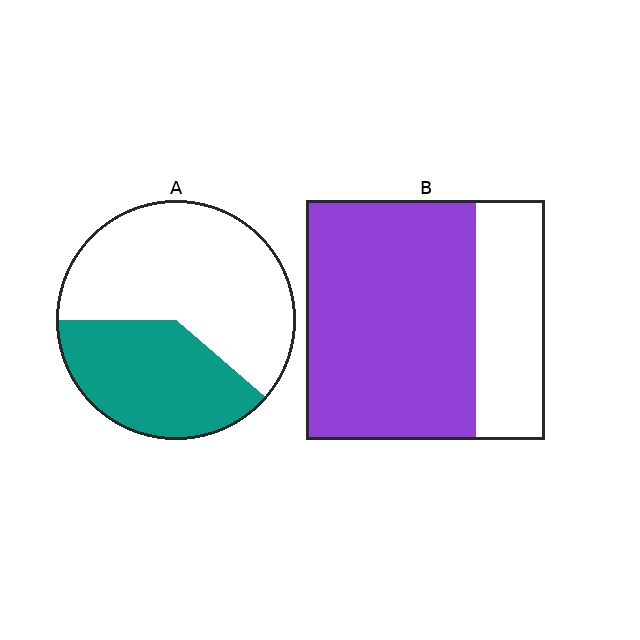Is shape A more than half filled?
No.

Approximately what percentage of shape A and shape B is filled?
A is approximately 40% and B is approximately 70%.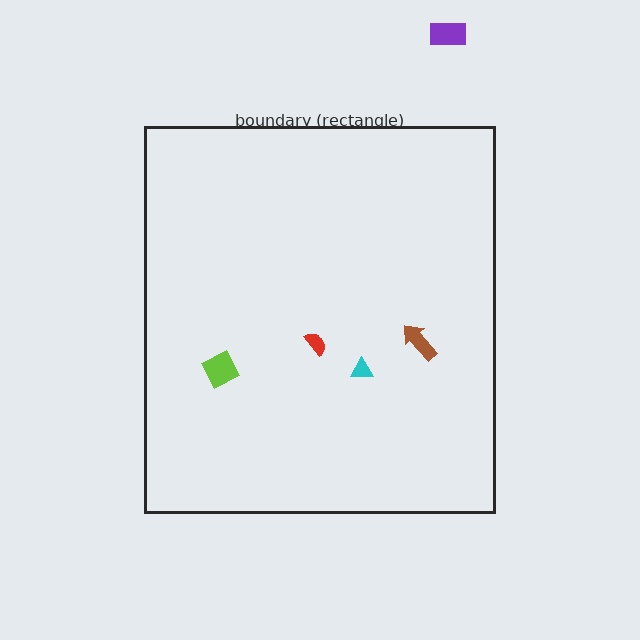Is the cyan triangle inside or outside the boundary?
Inside.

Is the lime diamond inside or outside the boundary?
Inside.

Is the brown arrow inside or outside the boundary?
Inside.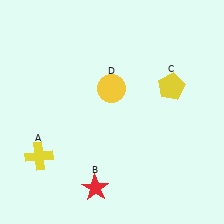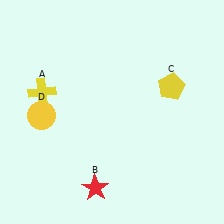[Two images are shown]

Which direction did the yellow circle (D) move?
The yellow circle (D) moved left.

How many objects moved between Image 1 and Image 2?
2 objects moved between the two images.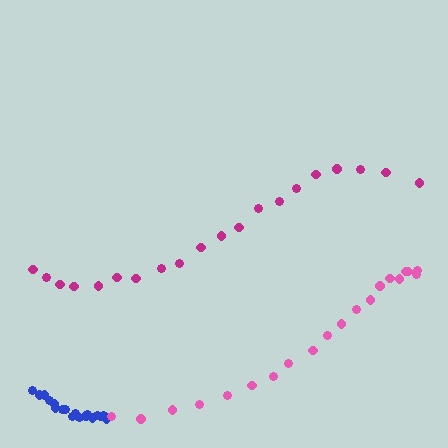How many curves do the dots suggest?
There are 3 distinct paths.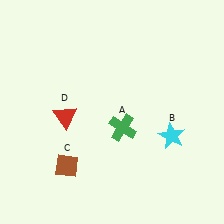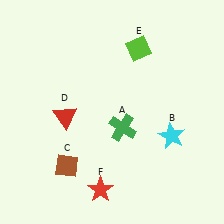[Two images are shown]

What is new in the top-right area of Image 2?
A lime diamond (E) was added in the top-right area of Image 2.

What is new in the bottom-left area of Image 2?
A red star (F) was added in the bottom-left area of Image 2.